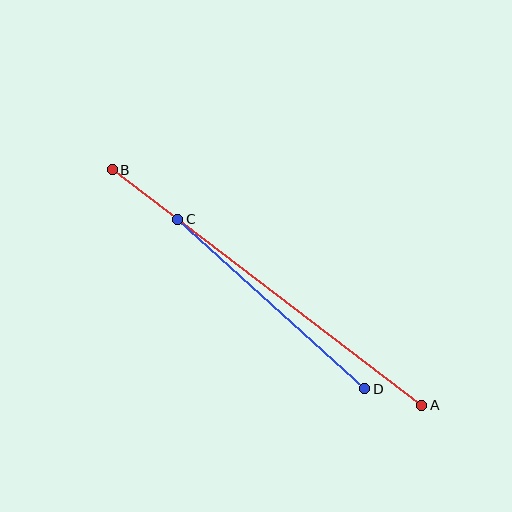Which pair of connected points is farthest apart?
Points A and B are farthest apart.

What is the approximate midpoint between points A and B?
The midpoint is at approximately (267, 287) pixels.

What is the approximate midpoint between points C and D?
The midpoint is at approximately (271, 304) pixels.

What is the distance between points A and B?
The distance is approximately 390 pixels.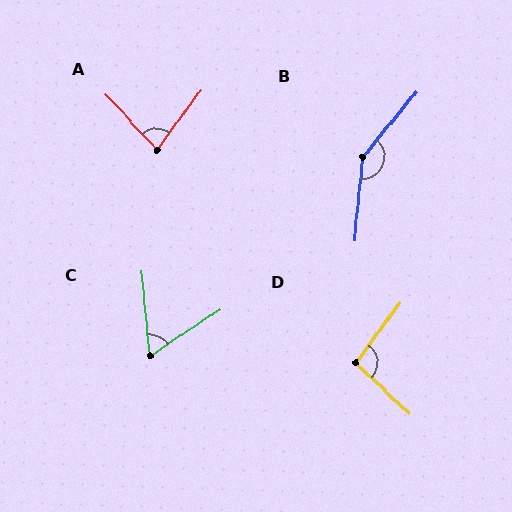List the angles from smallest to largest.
C (61°), A (79°), D (97°), B (146°).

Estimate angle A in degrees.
Approximately 79 degrees.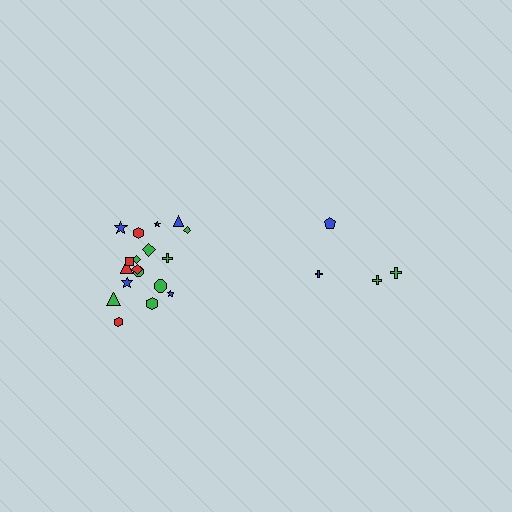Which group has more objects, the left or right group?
The left group.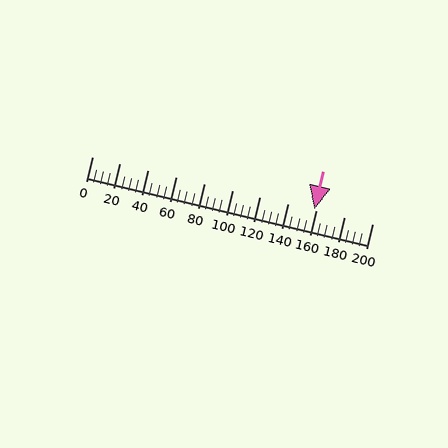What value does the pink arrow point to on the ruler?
The pink arrow points to approximately 159.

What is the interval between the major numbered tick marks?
The major tick marks are spaced 20 units apart.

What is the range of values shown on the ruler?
The ruler shows values from 0 to 200.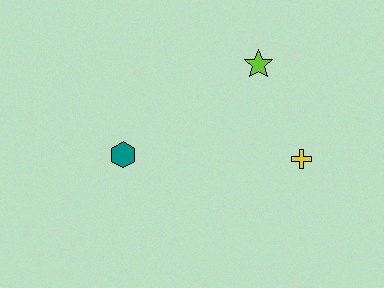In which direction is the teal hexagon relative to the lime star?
The teal hexagon is to the left of the lime star.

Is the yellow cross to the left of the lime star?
No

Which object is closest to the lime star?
The yellow cross is closest to the lime star.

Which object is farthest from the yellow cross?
The teal hexagon is farthest from the yellow cross.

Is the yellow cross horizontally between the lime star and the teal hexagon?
No